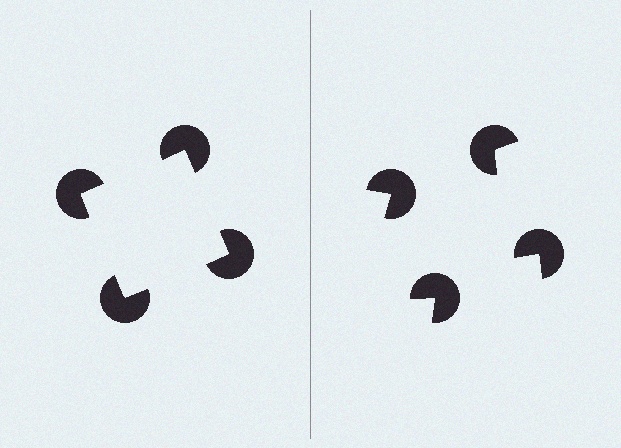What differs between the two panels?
The pac-man discs are positioned identically on both sides; only the wedge orientations differ. On the left they align to a square; on the right they are misaligned.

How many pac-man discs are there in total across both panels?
8 — 4 on each side.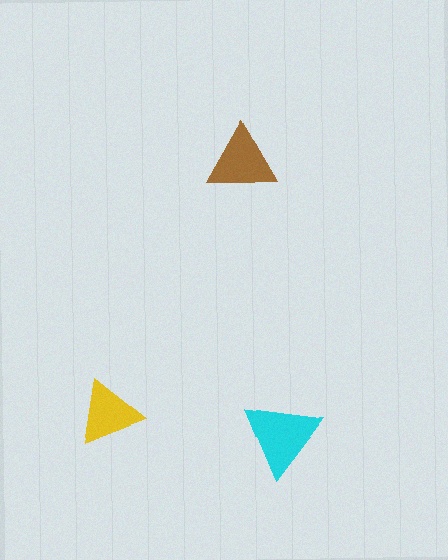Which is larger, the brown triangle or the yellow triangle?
The brown one.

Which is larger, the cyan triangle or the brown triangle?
The cyan one.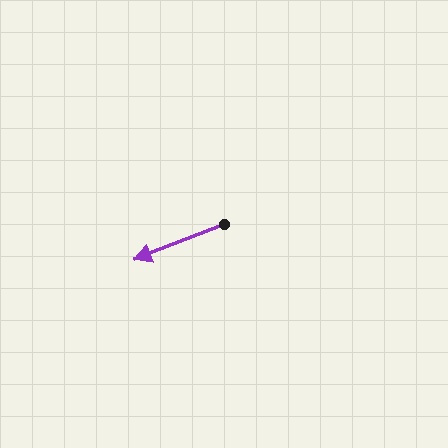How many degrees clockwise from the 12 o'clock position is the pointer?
Approximately 248 degrees.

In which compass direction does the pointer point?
West.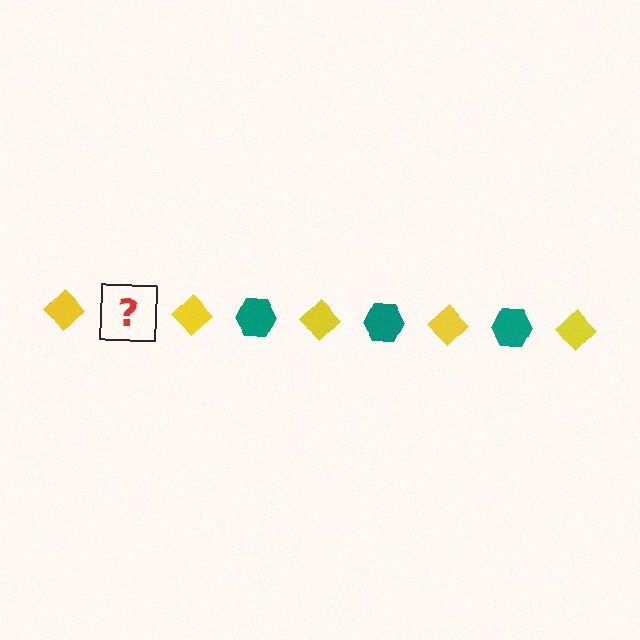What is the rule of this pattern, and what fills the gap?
The rule is that the pattern alternates between yellow diamond and teal hexagon. The gap should be filled with a teal hexagon.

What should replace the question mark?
The question mark should be replaced with a teal hexagon.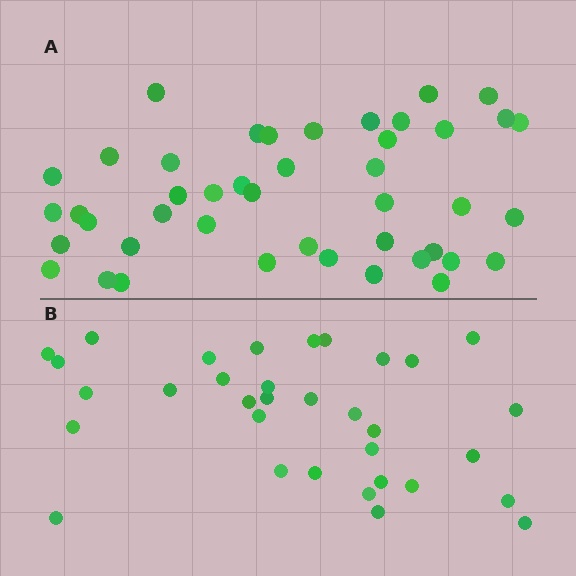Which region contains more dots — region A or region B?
Region A (the top region) has more dots.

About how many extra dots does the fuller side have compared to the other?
Region A has roughly 12 or so more dots than region B.